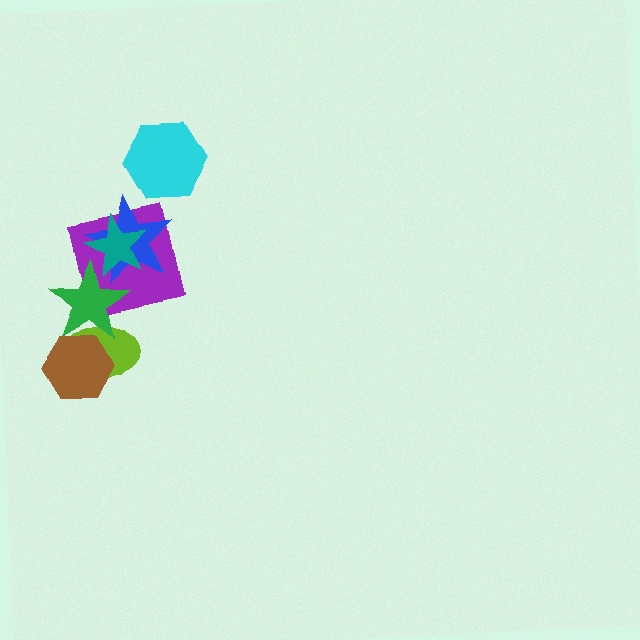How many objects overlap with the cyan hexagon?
0 objects overlap with the cyan hexagon.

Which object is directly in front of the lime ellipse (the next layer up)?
The green star is directly in front of the lime ellipse.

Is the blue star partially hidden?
Yes, it is partially covered by another shape.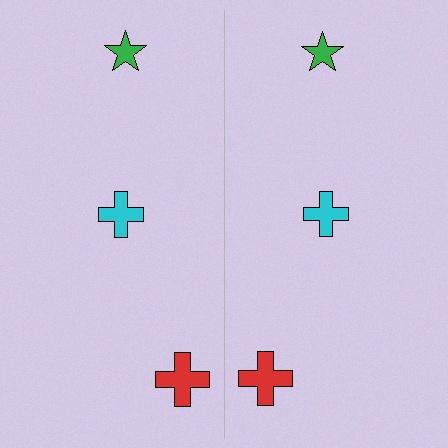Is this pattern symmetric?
Yes, this pattern has bilateral (reflection) symmetry.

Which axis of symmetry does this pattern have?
The pattern has a vertical axis of symmetry running through the center of the image.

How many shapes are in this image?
There are 6 shapes in this image.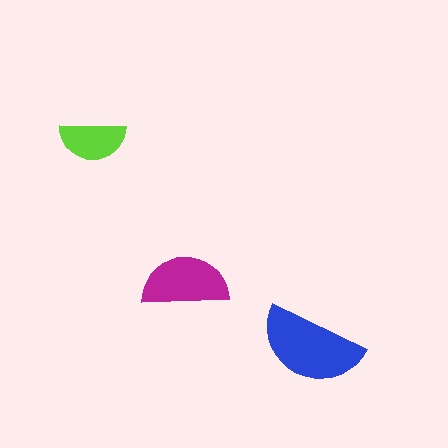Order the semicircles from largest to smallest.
the blue one, the magenta one, the lime one.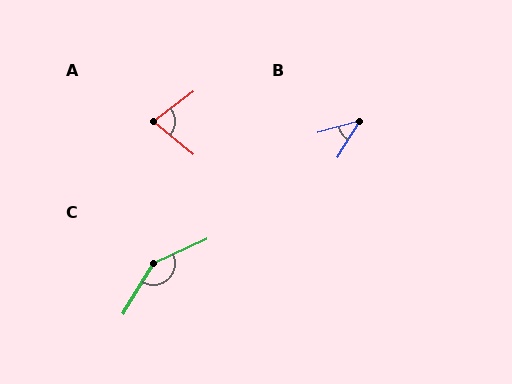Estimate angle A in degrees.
Approximately 76 degrees.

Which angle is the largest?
C, at approximately 146 degrees.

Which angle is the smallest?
B, at approximately 43 degrees.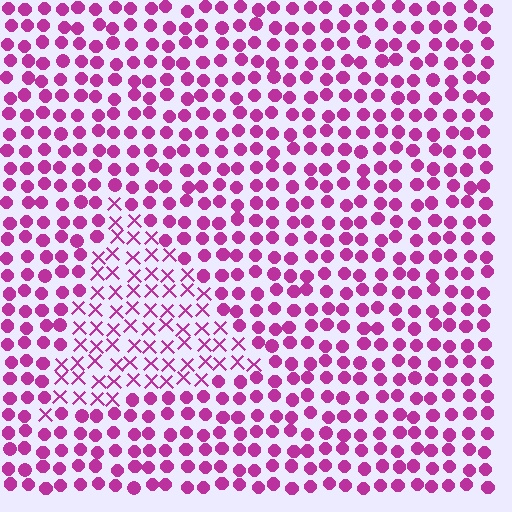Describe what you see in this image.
The image is filled with small magenta elements arranged in a uniform grid. A triangle-shaped region contains X marks, while the surrounding area contains circles. The boundary is defined purely by the change in element shape.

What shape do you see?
I see a triangle.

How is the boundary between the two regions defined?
The boundary is defined by a change in element shape: X marks inside vs. circles outside. All elements share the same color and spacing.